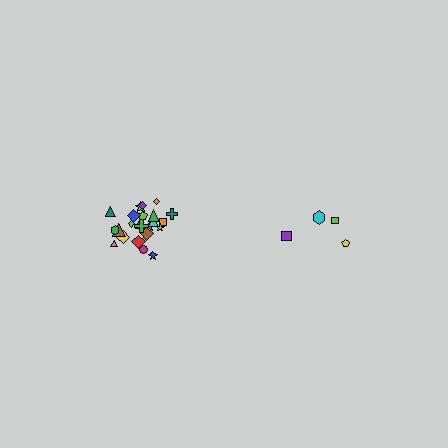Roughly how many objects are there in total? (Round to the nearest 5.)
Roughly 30 objects in total.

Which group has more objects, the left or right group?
The left group.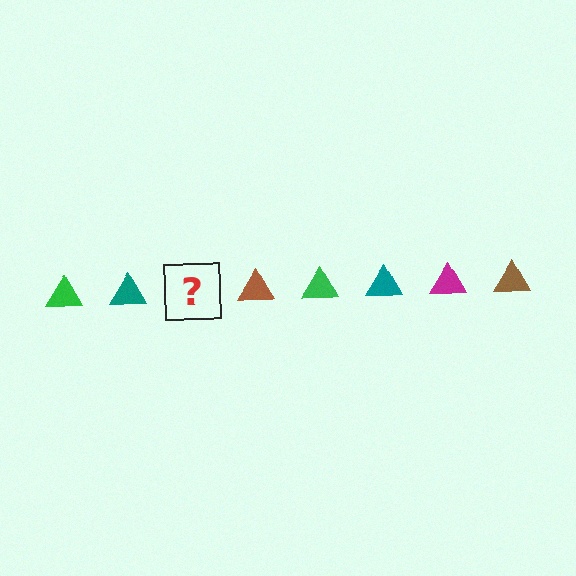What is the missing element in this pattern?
The missing element is a magenta triangle.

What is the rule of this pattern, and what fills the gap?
The rule is that the pattern cycles through green, teal, magenta, brown triangles. The gap should be filled with a magenta triangle.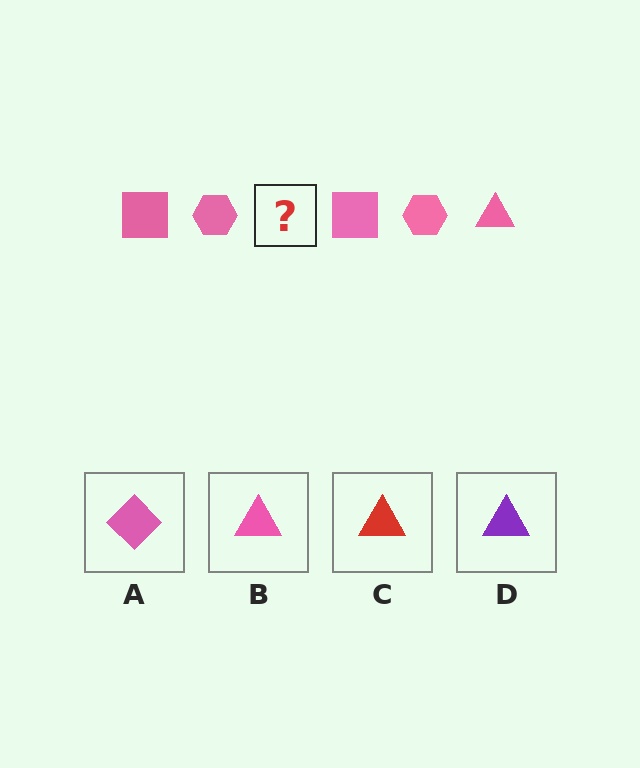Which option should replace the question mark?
Option B.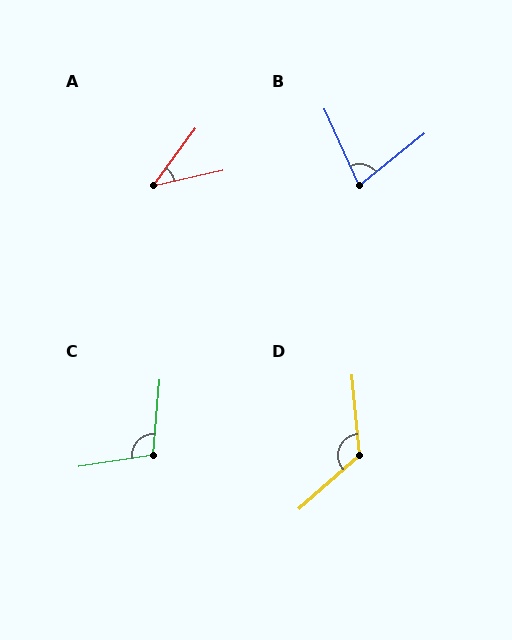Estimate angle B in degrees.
Approximately 76 degrees.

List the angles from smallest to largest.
A (41°), B (76°), C (103°), D (126°).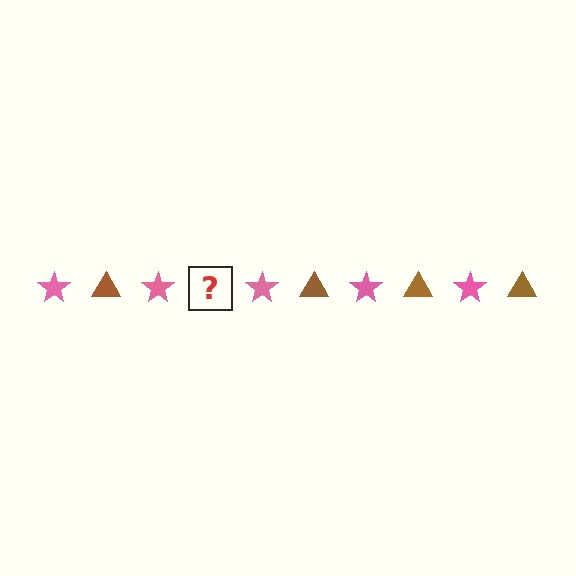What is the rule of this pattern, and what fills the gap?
The rule is that the pattern alternates between pink star and brown triangle. The gap should be filled with a brown triangle.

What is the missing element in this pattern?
The missing element is a brown triangle.